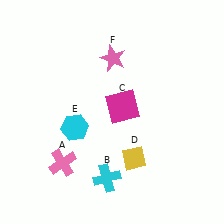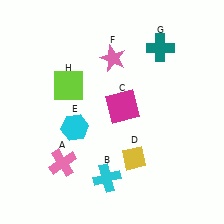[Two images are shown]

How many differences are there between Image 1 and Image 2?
There are 2 differences between the two images.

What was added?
A teal cross (G), a lime square (H) were added in Image 2.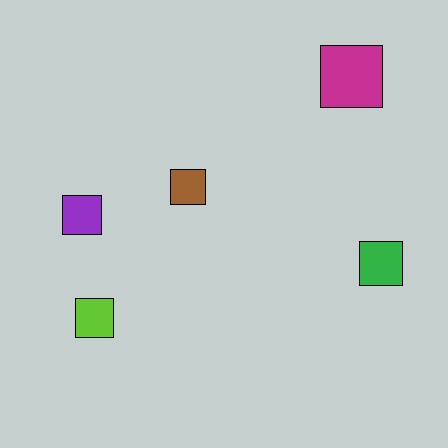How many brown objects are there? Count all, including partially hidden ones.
There is 1 brown object.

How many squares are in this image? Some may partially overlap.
There are 5 squares.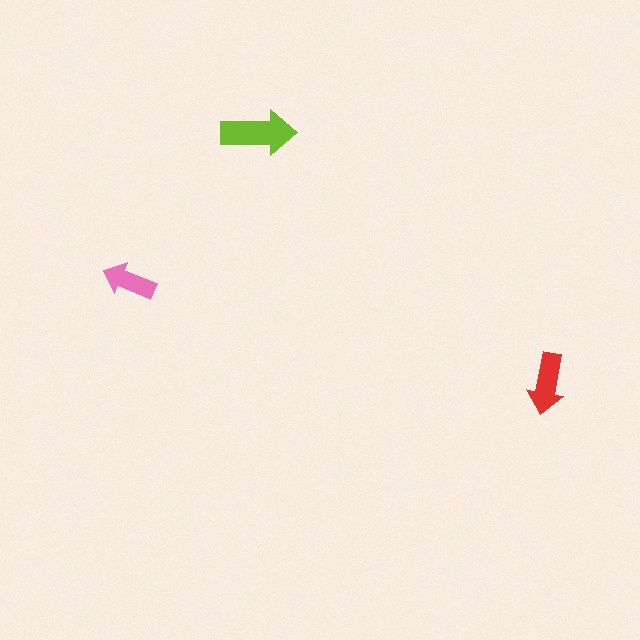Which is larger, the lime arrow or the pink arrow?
The lime one.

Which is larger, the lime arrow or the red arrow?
The lime one.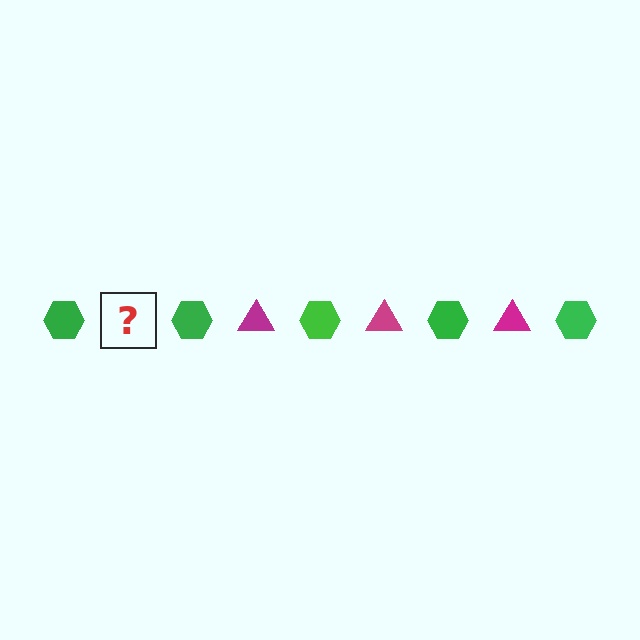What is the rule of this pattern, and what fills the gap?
The rule is that the pattern alternates between green hexagon and magenta triangle. The gap should be filled with a magenta triangle.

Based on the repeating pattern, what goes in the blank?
The blank should be a magenta triangle.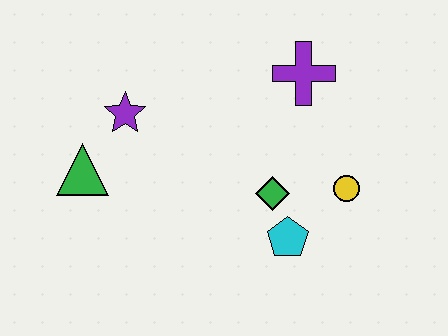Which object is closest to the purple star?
The green triangle is closest to the purple star.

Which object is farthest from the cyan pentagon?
The green triangle is farthest from the cyan pentagon.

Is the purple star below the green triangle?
No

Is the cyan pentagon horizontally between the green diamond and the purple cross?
Yes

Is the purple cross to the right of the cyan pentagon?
Yes